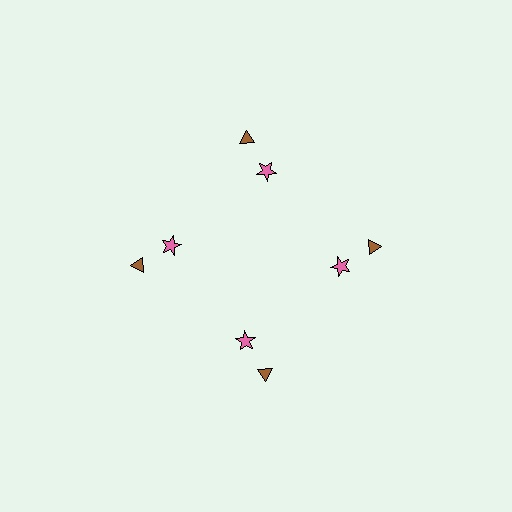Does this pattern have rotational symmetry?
Yes, this pattern has 4-fold rotational symmetry. It looks the same after rotating 90 degrees around the center.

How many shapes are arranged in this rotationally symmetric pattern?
There are 8 shapes, arranged in 4 groups of 2.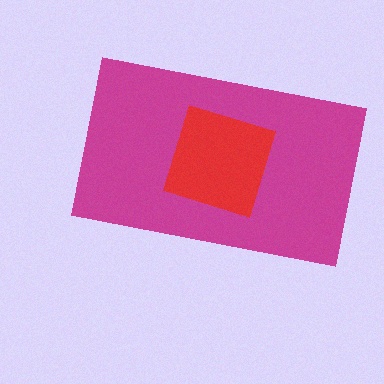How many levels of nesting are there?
2.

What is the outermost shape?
The magenta rectangle.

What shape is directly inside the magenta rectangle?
The red square.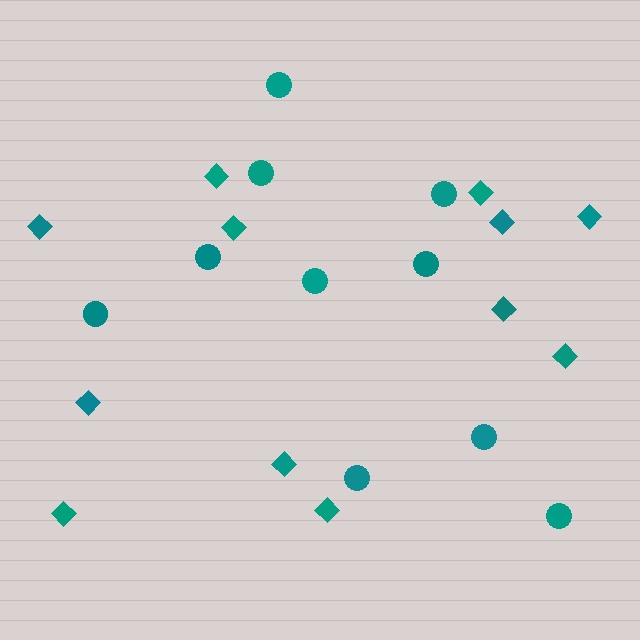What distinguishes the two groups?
There are 2 groups: one group of circles (10) and one group of diamonds (12).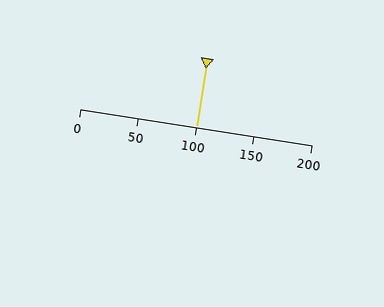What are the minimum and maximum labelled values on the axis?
The axis runs from 0 to 200.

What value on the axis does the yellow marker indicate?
The marker indicates approximately 100.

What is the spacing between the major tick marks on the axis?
The major ticks are spaced 50 apart.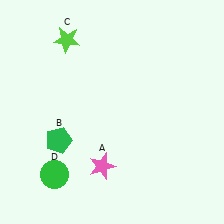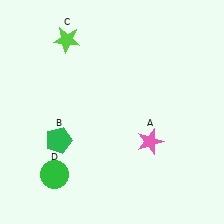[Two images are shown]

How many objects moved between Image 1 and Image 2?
1 object moved between the two images.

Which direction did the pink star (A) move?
The pink star (A) moved right.